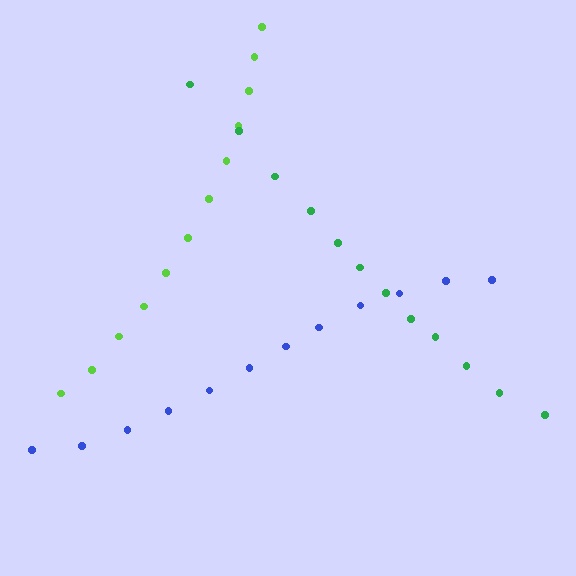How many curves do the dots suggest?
There are 3 distinct paths.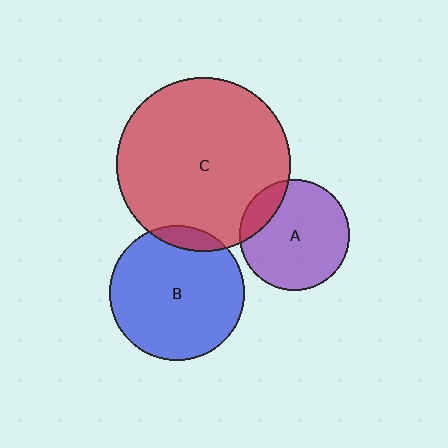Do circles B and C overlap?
Yes.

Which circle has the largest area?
Circle C (red).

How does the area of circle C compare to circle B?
Approximately 1.7 times.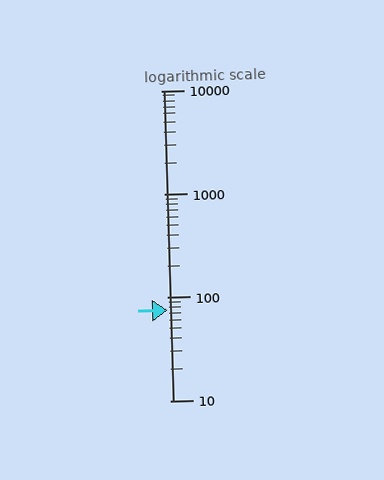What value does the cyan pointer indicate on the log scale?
The pointer indicates approximately 75.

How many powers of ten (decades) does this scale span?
The scale spans 3 decades, from 10 to 10000.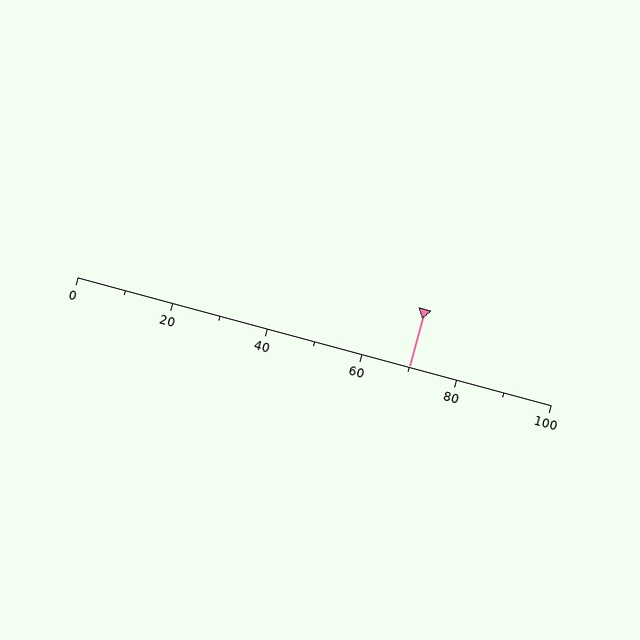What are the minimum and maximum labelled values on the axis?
The axis runs from 0 to 100.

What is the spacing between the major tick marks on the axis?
The major ticks are spaced 20 apart.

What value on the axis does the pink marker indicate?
The marker indicates approximately 70.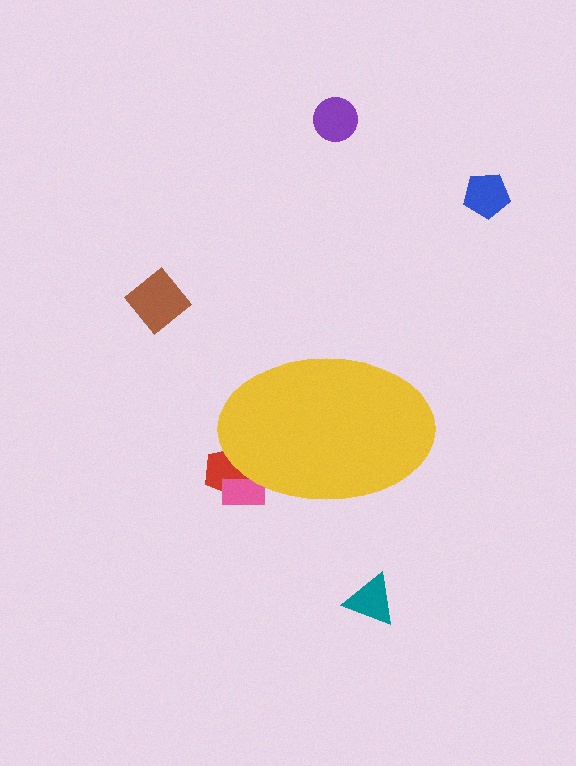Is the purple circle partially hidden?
No, the purple circle is fully visible.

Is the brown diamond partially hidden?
No, the brown diamond is fully visible.